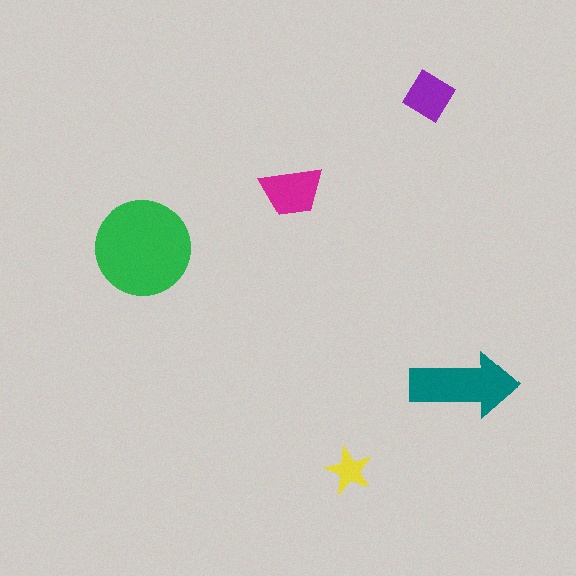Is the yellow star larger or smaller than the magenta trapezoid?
Smaller.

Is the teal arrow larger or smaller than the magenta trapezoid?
Larger.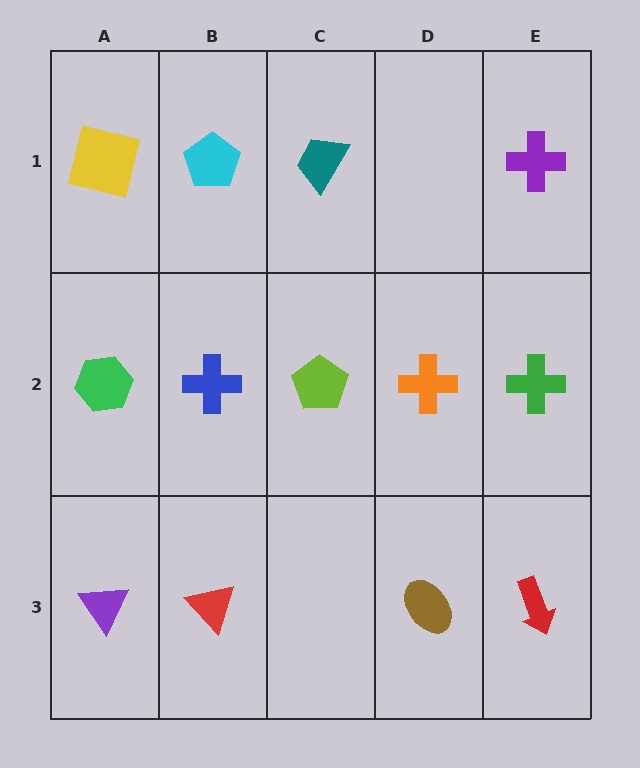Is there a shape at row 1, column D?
No, that cell is empty.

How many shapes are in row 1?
4 shapes.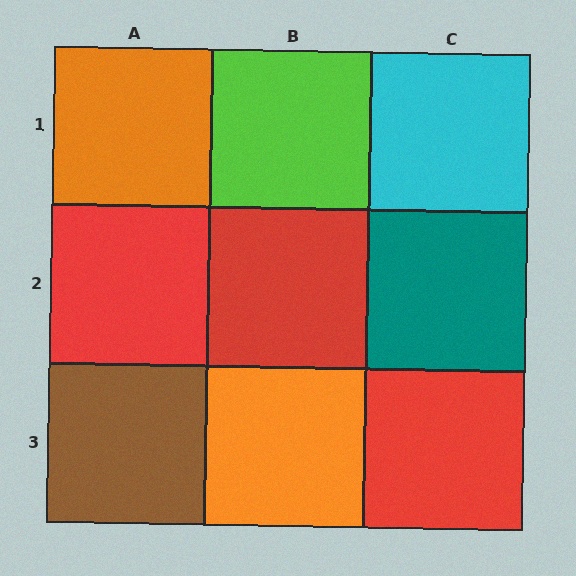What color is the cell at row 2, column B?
Red.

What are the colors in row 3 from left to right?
Brown, orange, red.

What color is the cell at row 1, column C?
Cyan.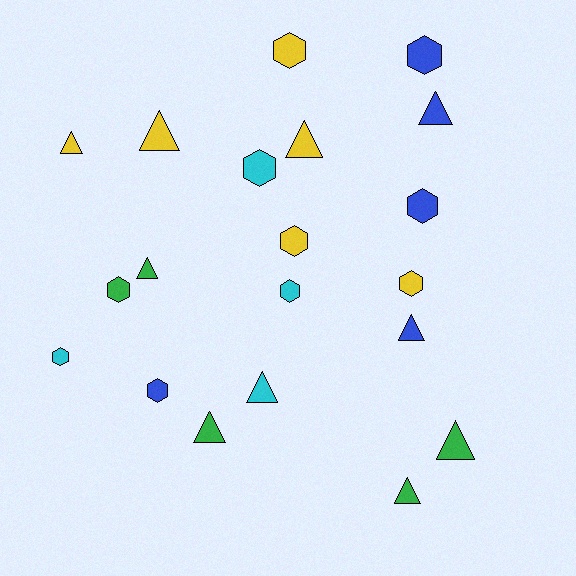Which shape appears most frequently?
Hexagon, with 10 objects.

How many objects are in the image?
There are 20 objects.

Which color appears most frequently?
Yellow, with 6 objects.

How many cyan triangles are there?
There is 1 cyan triangle.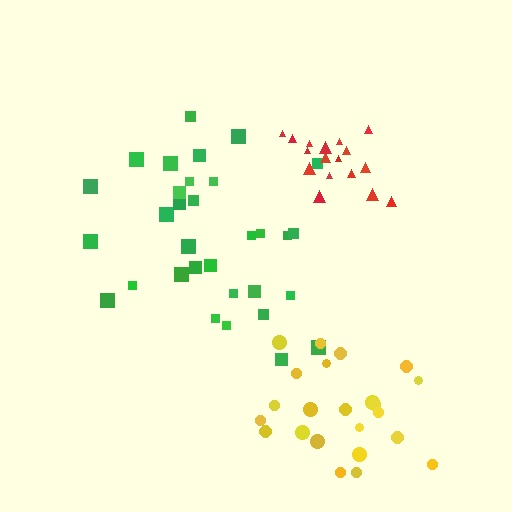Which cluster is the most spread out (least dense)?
Yellow.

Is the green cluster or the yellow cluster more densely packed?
Green.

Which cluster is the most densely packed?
Red.